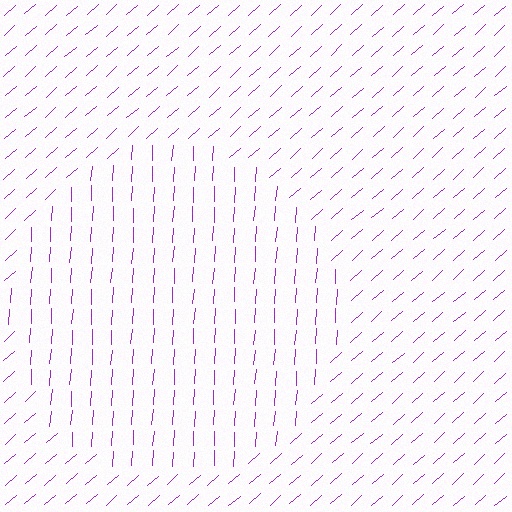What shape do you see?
I see a circle.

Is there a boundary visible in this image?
Yes, there is a texture boundary formed by a change in line orientation.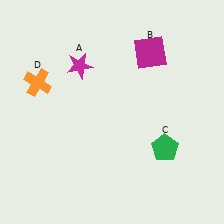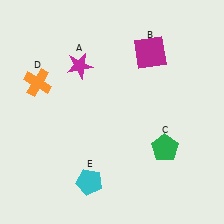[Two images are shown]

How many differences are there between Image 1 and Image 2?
There is 1 difference between the two images.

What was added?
A cyan pentagon (E) was added in Image 2.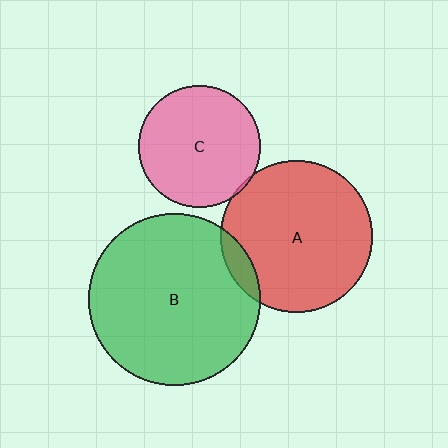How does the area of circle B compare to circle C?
Approximately 2.0 times.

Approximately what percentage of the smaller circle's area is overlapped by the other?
Approximately 5%.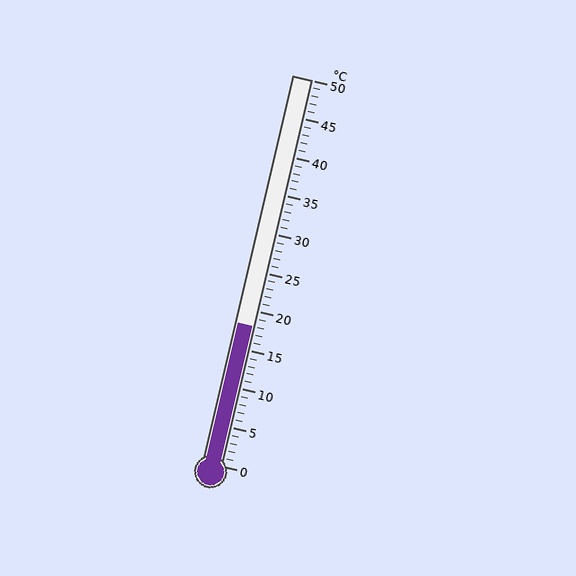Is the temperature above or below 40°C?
The temperature is below 40°C.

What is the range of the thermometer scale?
The thermometer scale ranges from 0°C to 50°C.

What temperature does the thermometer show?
The thermometer shows approximately 18°C.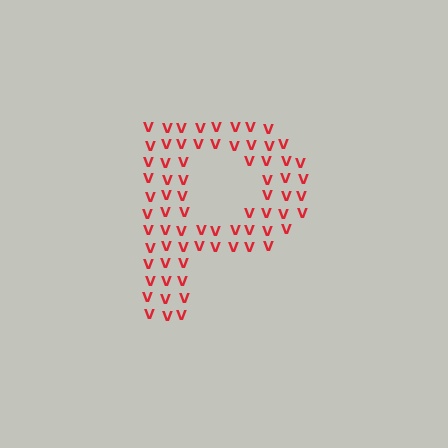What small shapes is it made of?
It is made of small letter V's.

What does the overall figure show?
The overall figure shows the letter P.